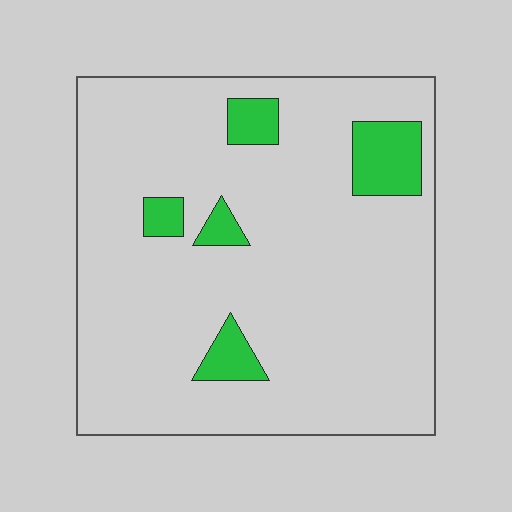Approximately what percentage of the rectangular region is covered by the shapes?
Approximately 10%.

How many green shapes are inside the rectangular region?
5.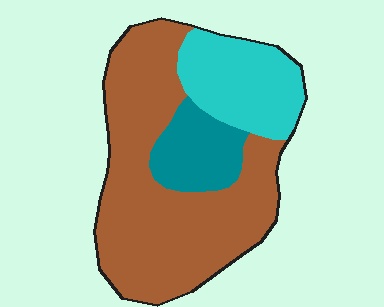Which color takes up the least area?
Teal, at roughly 15%.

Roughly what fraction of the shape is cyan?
Cyan covers roughly 25% of the shape.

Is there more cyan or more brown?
Brown.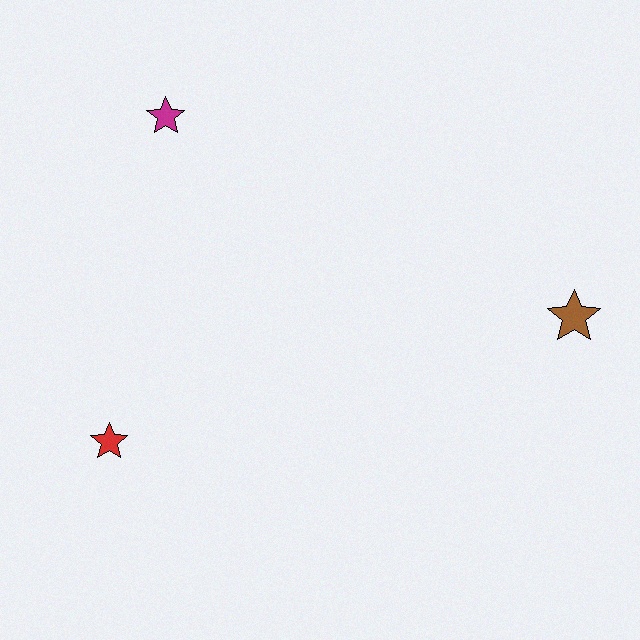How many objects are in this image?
There are 3 objects.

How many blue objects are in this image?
There are no blue objects.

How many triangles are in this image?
There are no triangles.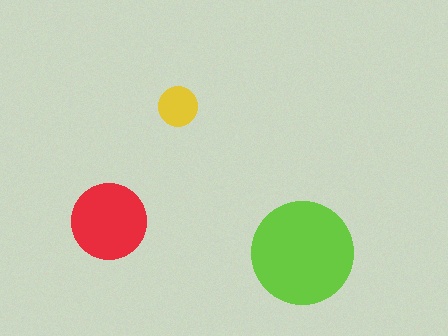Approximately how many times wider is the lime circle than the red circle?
About 1.5 times wider.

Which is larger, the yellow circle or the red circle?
The red one.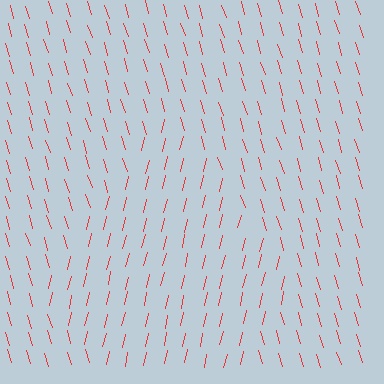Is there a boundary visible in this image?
Yes, there is a texture boundary formed by a change in line orientation.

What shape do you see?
I see a diamond.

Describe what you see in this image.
The image is filled with small red line segments. A diamond region in the image has lines oriented differently from the surrounding lines, creating a visible texture boundary.